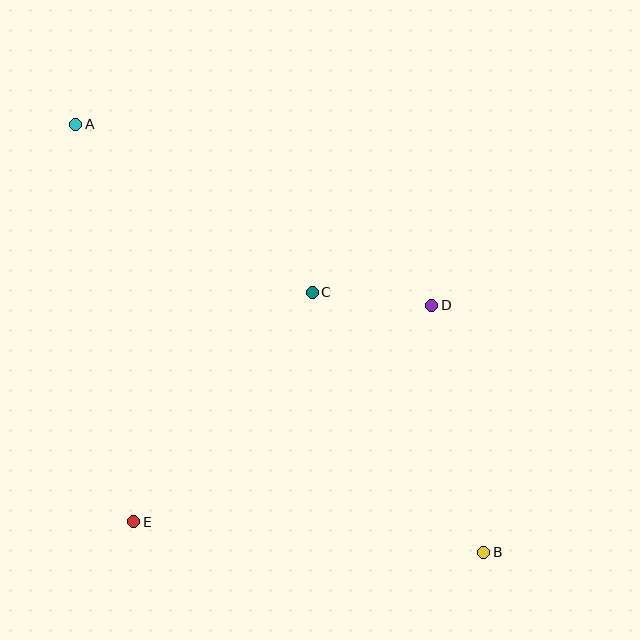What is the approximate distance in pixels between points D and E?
The distance between D and E is approximately 368 pixels.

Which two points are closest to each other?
Points C and D are closest to each other.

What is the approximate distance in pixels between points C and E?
The distance between C and E is approximately 291 pixels.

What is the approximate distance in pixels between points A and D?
The distance between A and D is approximately 399 pixels.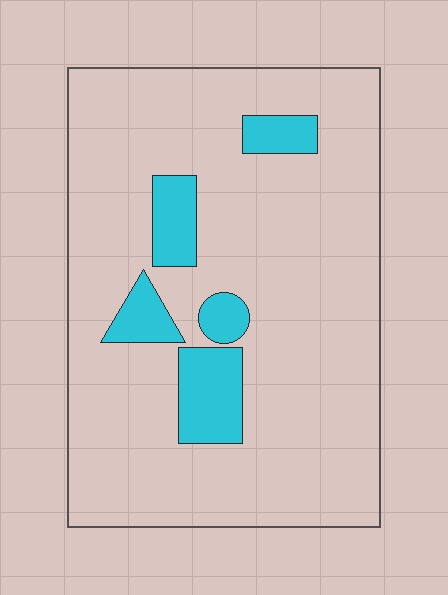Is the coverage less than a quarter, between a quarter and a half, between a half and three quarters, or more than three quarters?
Less than a quarter.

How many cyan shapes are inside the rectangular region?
5.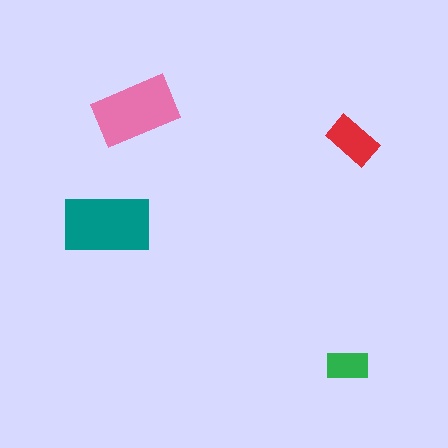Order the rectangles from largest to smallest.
the teal one, the pink one, the red one, the green one.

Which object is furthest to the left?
The teal rectangle is leftmost.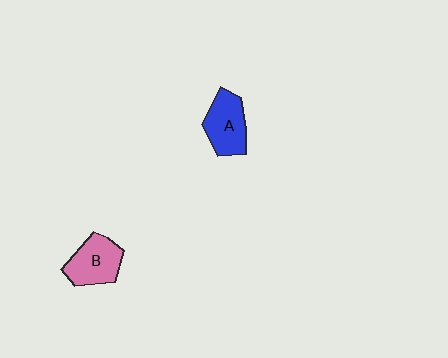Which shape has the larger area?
Shape A (blue).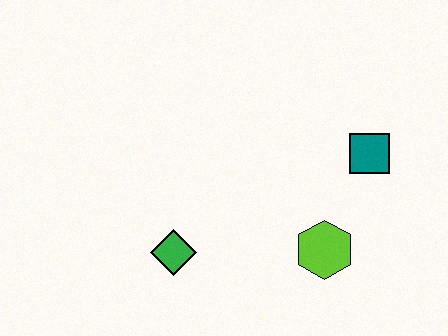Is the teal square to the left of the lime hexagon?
No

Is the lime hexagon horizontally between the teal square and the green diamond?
Yes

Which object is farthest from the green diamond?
The teal square is farthest from the green diamond.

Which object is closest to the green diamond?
The lime hexagon is closest to the green diamond.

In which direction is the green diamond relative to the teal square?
The green diamond is to the left of the teal square.